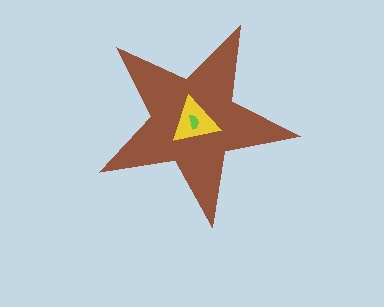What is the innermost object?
The lime semicircle.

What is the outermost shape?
The brown star.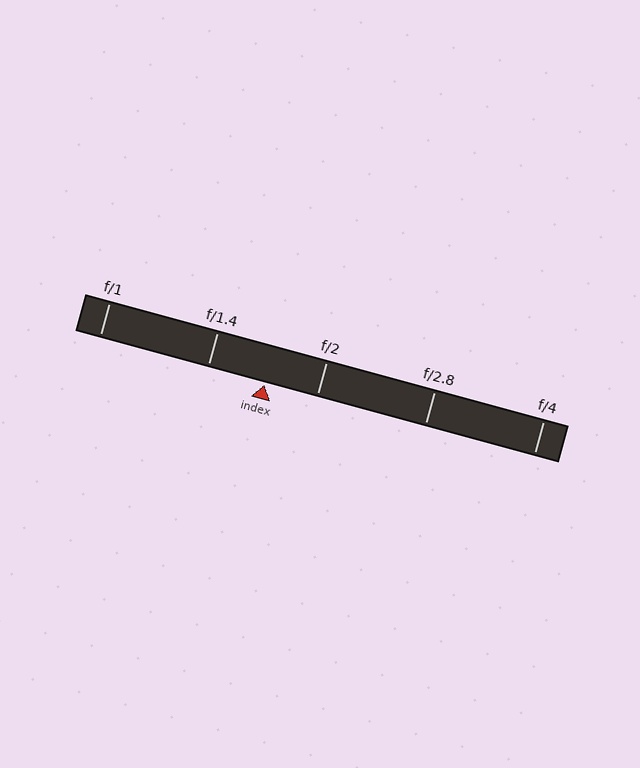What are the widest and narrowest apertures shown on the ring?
The widest aperture shown is f/1 and the narrowest is f/4.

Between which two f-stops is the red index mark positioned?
The index mark is between f/1.4 and f/2.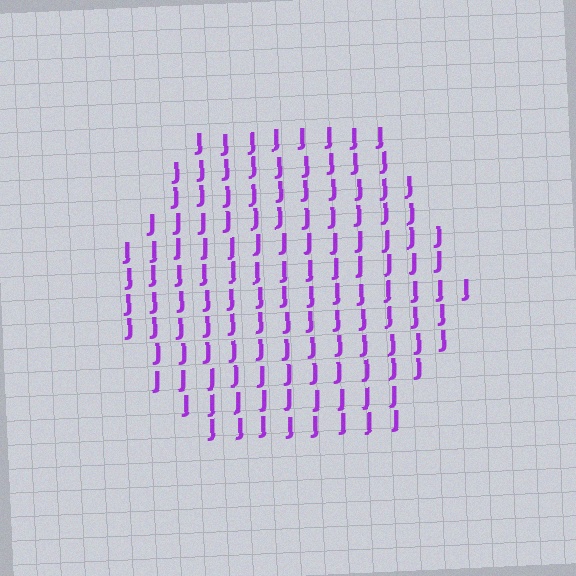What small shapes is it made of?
It is made of small letter J's.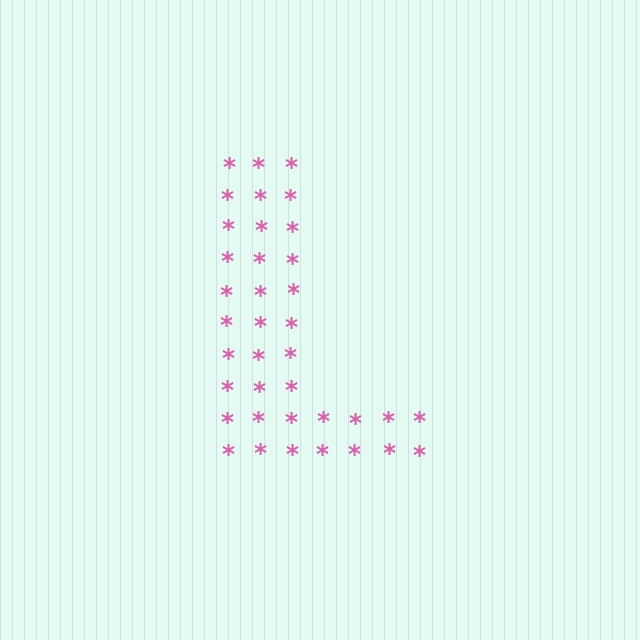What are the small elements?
The small elements are asterisks.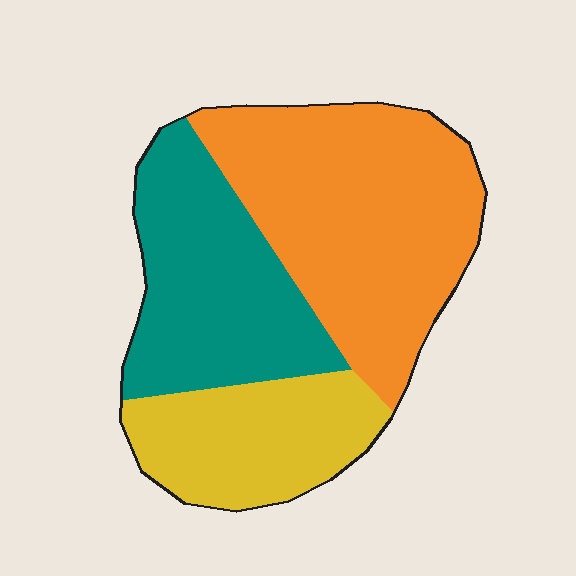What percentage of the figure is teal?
Teal takes up between a quarter and a half of the figure.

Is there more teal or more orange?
Orange.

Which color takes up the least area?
Yellow, at roughly 25%.